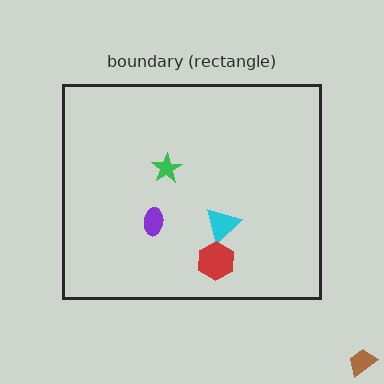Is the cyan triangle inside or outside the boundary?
Inside.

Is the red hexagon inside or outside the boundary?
Inside.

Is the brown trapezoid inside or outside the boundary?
Outside.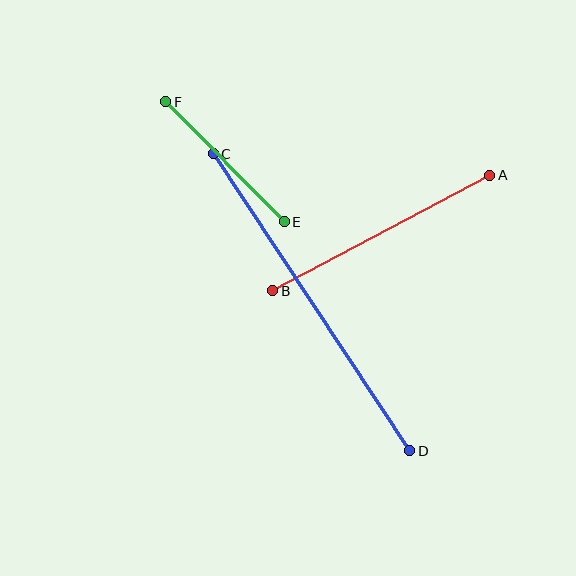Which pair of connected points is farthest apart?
Points C and D are farthest apart.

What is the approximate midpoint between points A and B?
The midpoint is at approximately (381, 233) pixels.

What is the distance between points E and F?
The distance is approximately 169 pixels.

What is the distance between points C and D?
The distance is approximately 356 pixels.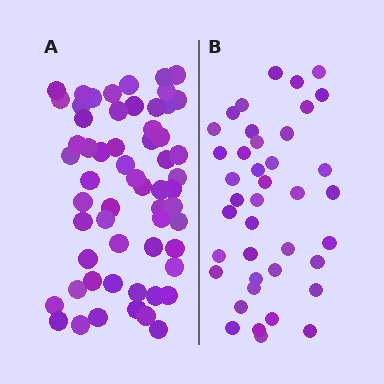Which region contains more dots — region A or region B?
Region A (the left region) has more dots.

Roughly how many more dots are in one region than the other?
Region A has approximately 20 more dots than region B.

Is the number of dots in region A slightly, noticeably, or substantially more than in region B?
Region A has substantially more. The ratio is roughly 1.5 to 1.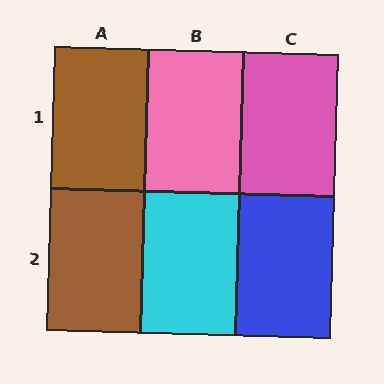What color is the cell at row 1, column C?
Pink.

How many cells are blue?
1 cell is blue.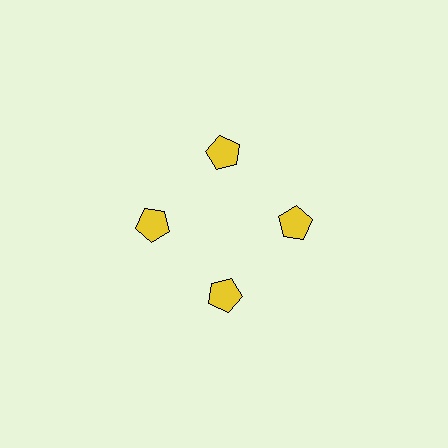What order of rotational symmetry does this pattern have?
This pattern has 4-fold rotational symmetry.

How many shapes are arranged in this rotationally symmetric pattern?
There are 4 shapes, arranged in 4 groups of 1.